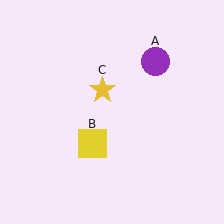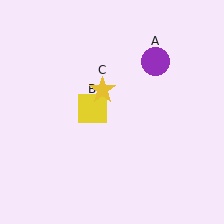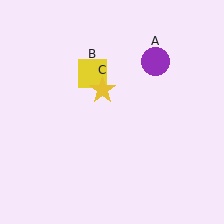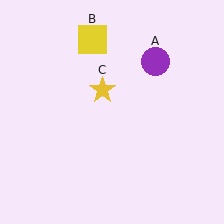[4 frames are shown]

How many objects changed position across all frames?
1 object changed position: yellow square (object B).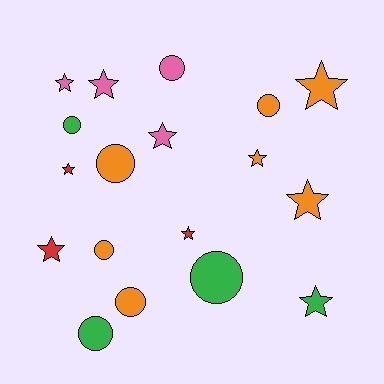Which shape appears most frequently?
Star, with 10 objects.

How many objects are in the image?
There are 18 objects.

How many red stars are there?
There are 3 red stars.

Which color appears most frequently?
Orange, with 7 objects.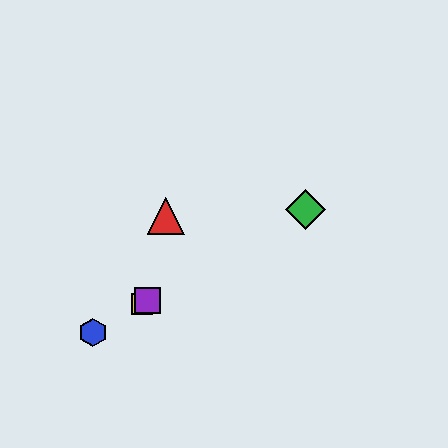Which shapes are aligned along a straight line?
The blue hexagon, the green diamond, the yellow square, the purple square are aligned along a straight line.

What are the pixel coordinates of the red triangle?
The red triangle is at (166, 216).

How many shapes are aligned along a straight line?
4 shapes (the blue hexagon, the green diamond, the yellow square, the purple square) are aligned along a straight line.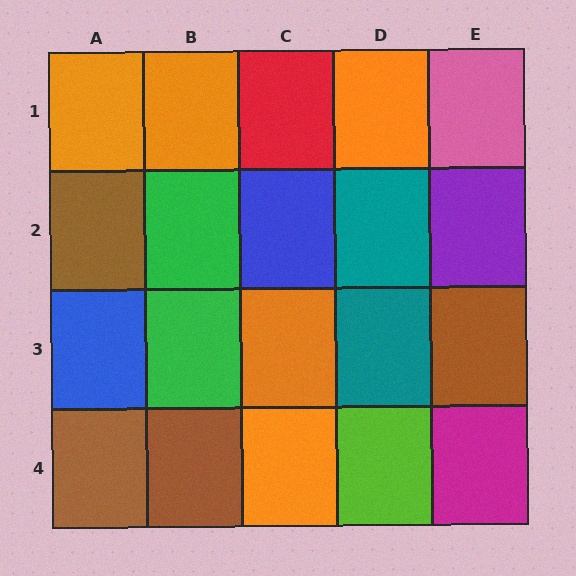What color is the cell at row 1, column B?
Orange.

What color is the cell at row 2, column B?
Green.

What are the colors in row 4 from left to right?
Brown, brown, orange, lime, magenta.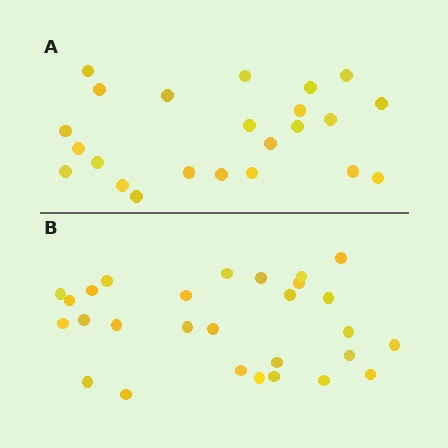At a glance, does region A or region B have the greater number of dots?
Region B (the bottom region) has more dots.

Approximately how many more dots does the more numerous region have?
Region B has about 5 more dots than region A.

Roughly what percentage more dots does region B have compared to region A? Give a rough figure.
About 20% more.